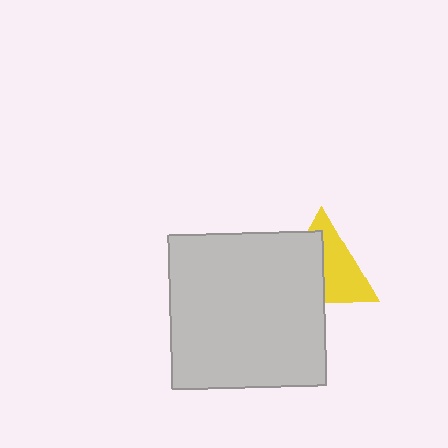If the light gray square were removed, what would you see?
You would see the complete yellow triangle.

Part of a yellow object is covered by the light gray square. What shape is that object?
It is a triangle.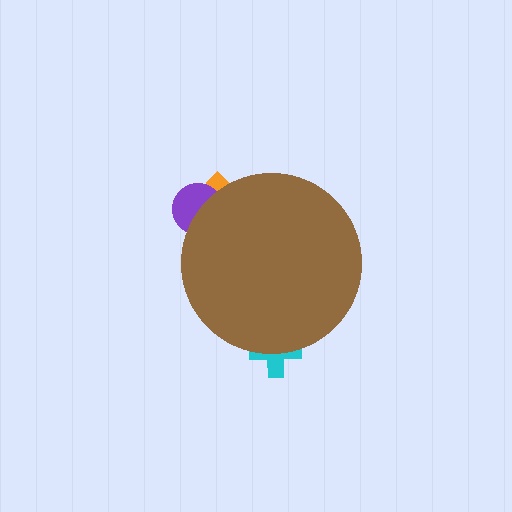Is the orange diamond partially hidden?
Yes, the orange diamond is partially hidden behind the brown circle.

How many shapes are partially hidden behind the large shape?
3 shapes are partially hidden.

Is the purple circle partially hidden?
Yes, the purple circle is partially hidden behind the brown circle.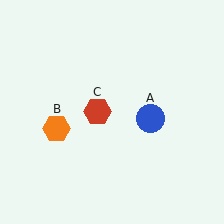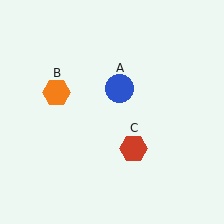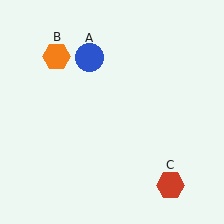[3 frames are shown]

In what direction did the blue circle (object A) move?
The blue circle (object A) moved up and to the left.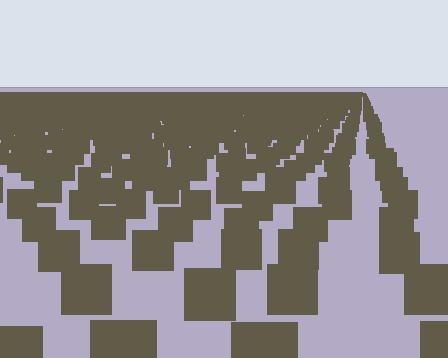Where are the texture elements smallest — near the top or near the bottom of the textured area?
Near the top.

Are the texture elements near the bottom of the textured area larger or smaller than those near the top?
Larger. Near the bottom, elements are closer to the viewer and appear at a bigger on-screen size.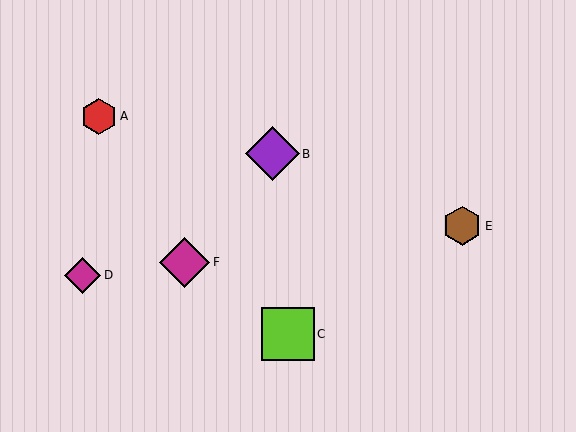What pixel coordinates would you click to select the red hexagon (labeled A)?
Click at (99, 116) to select the red hexagon A.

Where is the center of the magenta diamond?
The center of the magenta diamond is at (185, 262).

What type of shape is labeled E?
Shape E is a brown hexagon.